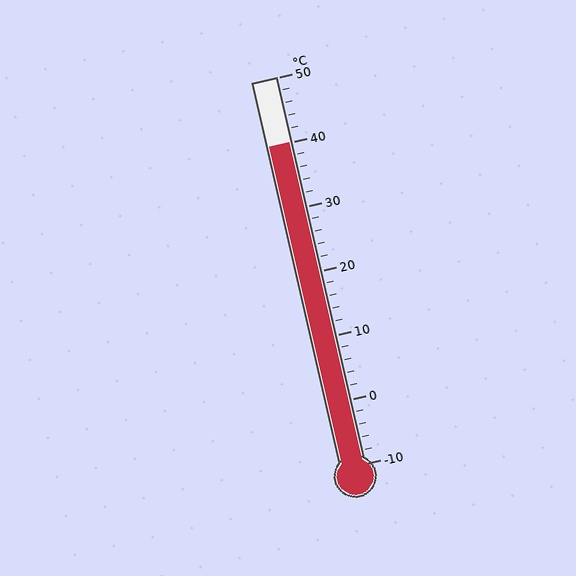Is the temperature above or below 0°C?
The temperature is above 0°C.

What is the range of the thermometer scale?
The thermometer scale ranges from -10°C to 50°C.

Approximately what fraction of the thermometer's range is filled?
The thermometer is filled to approximately 85% of its range.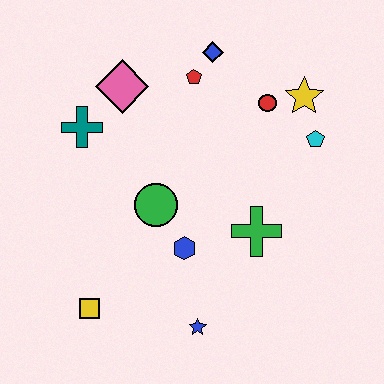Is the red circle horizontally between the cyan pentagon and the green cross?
Yes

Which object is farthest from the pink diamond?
The blue star is farthest from the pink diamond.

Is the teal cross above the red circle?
No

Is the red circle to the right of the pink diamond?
Yes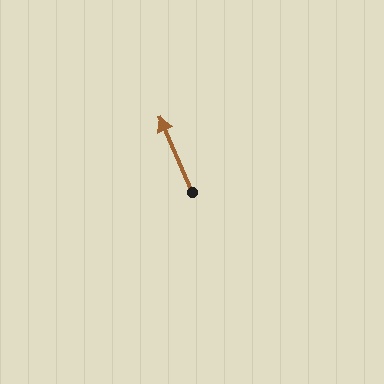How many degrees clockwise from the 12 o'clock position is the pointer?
Approximately 337 degrees.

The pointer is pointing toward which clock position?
Roughly 11 o'clock.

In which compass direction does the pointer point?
Northwest.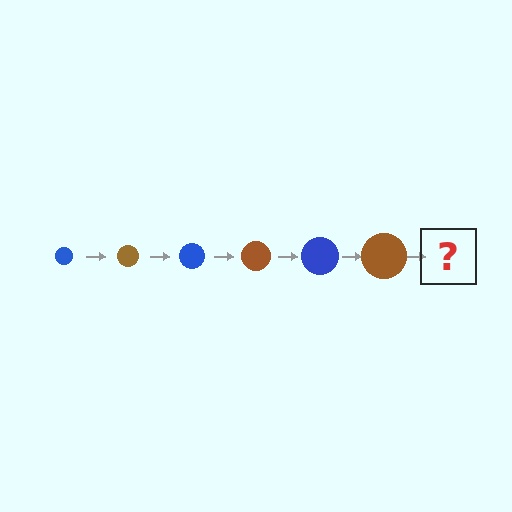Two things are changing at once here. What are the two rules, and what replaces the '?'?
The two rules are that the circle grows larger each step and the color cycles through blue and brown. The '?' should be a blue circle, larger than the previous one.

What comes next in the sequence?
The next element should be a blue circle, larger than the previous one.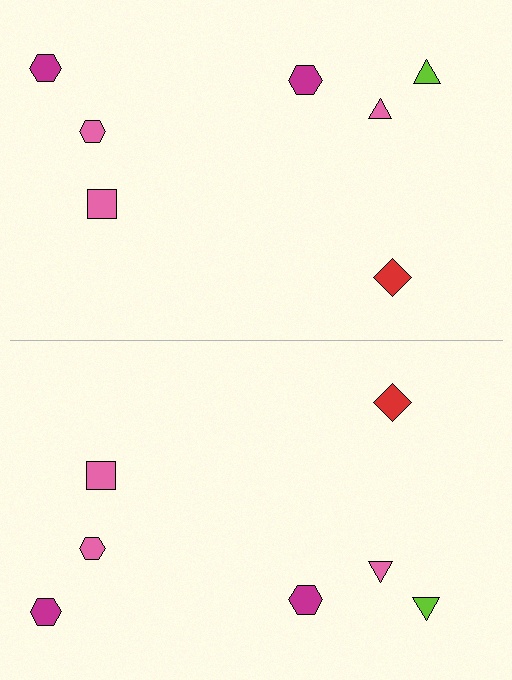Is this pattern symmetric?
Yes, this pattern has bilateral (reflection) symmetry.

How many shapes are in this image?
There are 14 shapes in this image.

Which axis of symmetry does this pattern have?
The pattern has a horizontal axis of symmetry running through the center of the image.